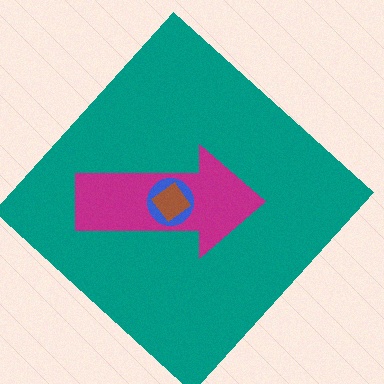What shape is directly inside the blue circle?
The brown diamond.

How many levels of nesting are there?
4.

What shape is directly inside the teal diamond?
The magenta arrow.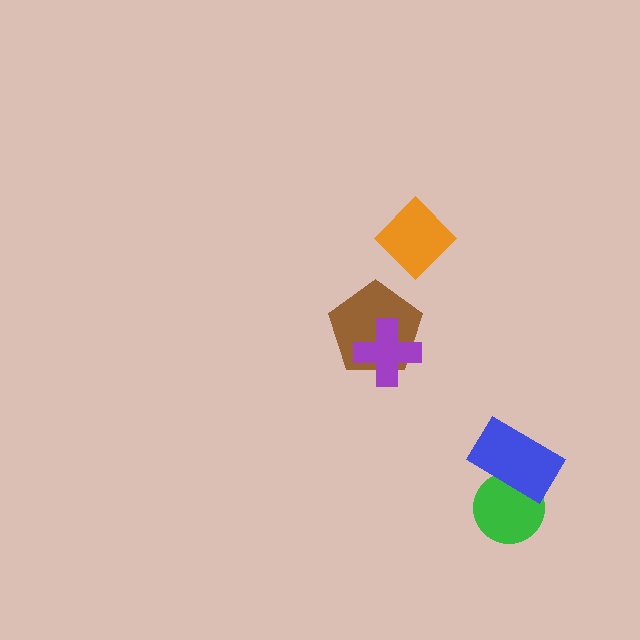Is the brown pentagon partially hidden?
Yes, it is partially covered by another shape.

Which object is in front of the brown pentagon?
The purple cross is in front of the brown pentagon.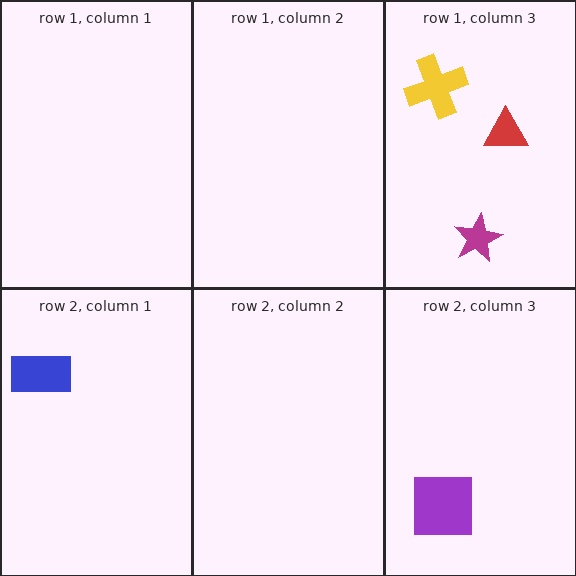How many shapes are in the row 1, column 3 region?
3.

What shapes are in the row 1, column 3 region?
The yellow cross, the magenta star, the red triangle.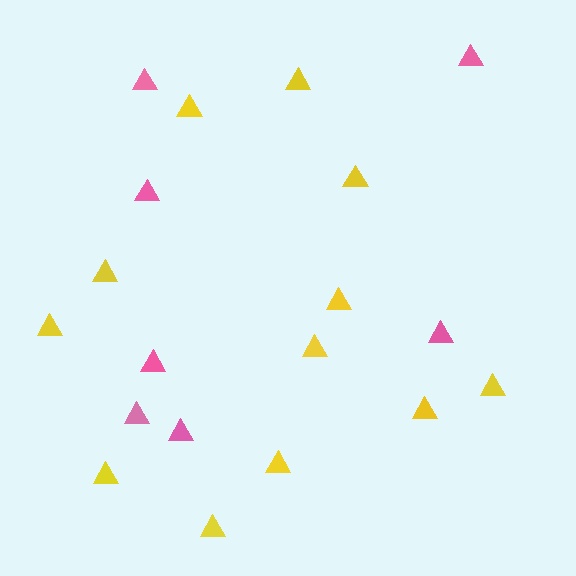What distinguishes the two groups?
There are 2 groups: one group of yellow triangles (12) and one group of pink triangles (7).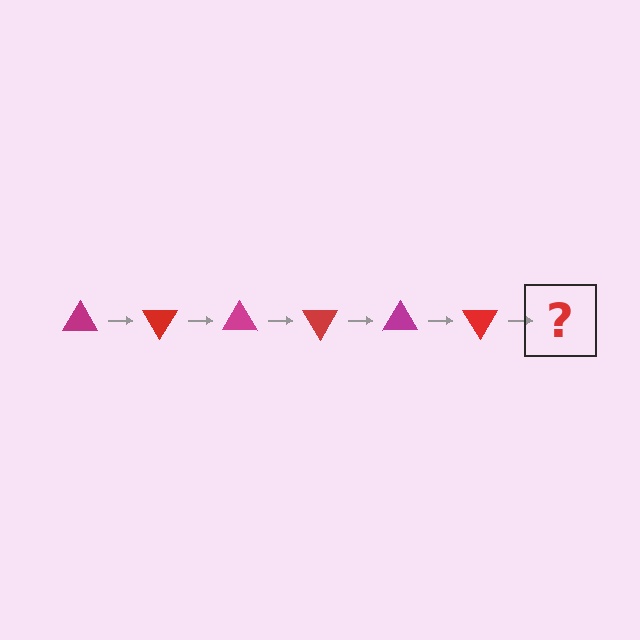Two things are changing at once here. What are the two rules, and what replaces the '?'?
The two rules are that it rotates 60 degrees each step and the color cycles through magenta and red. The '?' should be a magenta triangle, rotated 360 degrees from the start.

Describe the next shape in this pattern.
It should be a magenta triangle, rotated 360 degrees from the start.